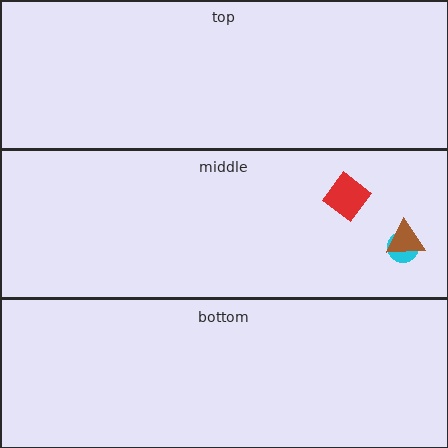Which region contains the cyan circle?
The middle region.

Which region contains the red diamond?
The middle region.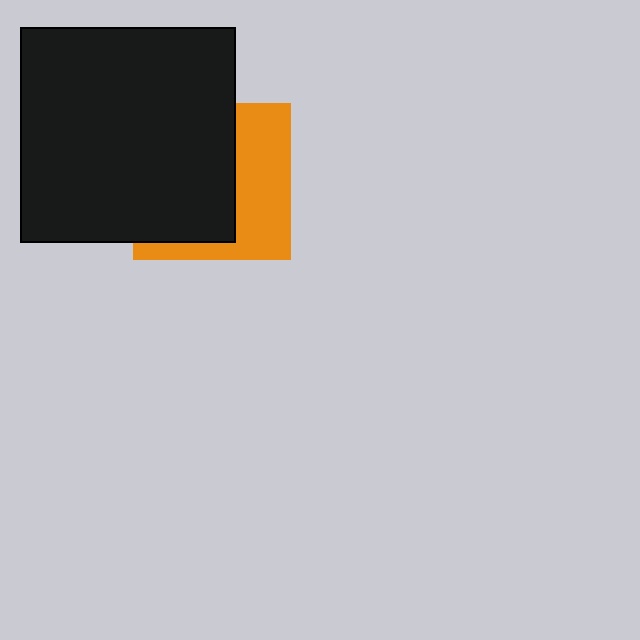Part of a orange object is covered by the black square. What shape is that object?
It is a square.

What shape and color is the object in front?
The object in front is a black square.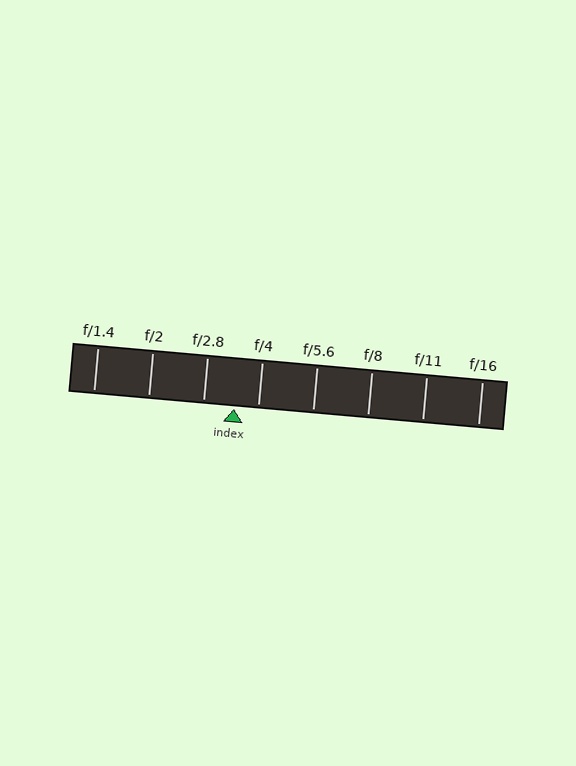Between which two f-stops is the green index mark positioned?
The index mark is between f/2.8 and f/4.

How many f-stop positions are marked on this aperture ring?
There are 8 f-stop positions marked.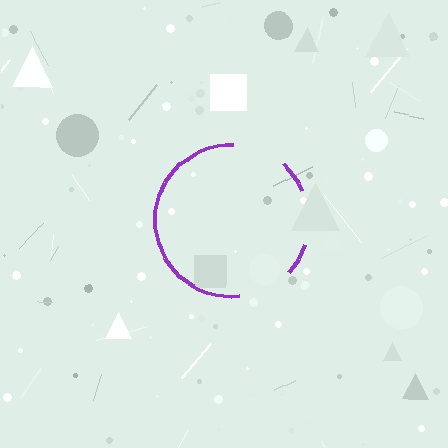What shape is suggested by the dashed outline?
The dashed outline suggests a circle.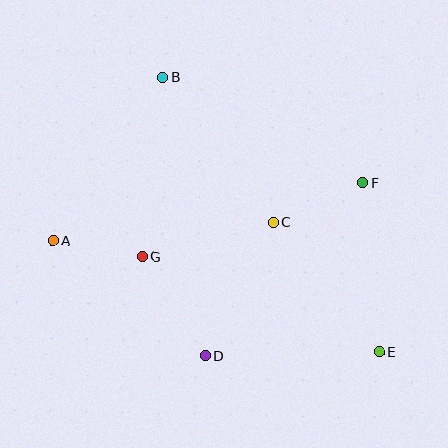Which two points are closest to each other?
Points A and G are closest to each other.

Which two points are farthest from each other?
Points B and E are farthest from each other.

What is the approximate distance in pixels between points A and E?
The distance between A and E is approximately 345 pixels.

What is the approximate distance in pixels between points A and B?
The distance between A and B is approximately 197 pixels.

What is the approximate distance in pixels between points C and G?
The distance between C and G is approximately 135 pixels.